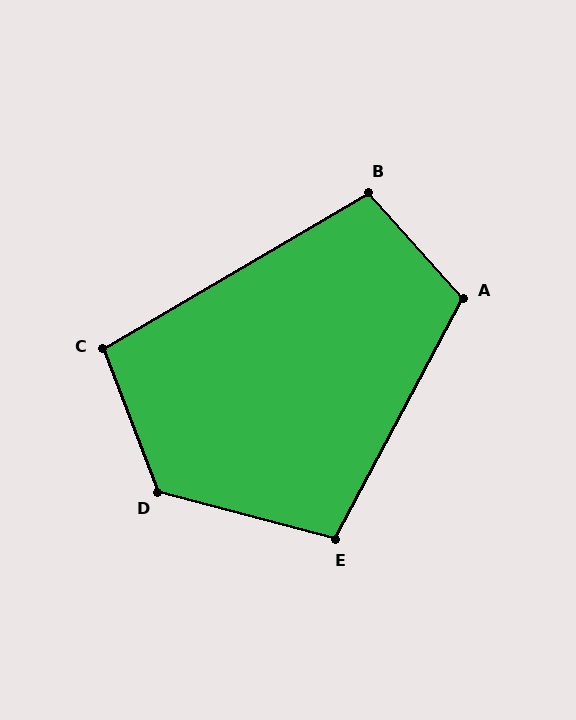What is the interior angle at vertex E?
Approximately 103 degrees (obtuse).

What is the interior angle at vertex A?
Approximately 110 degrees (obtuse).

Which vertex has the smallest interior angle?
C, at approximately 99 degrees.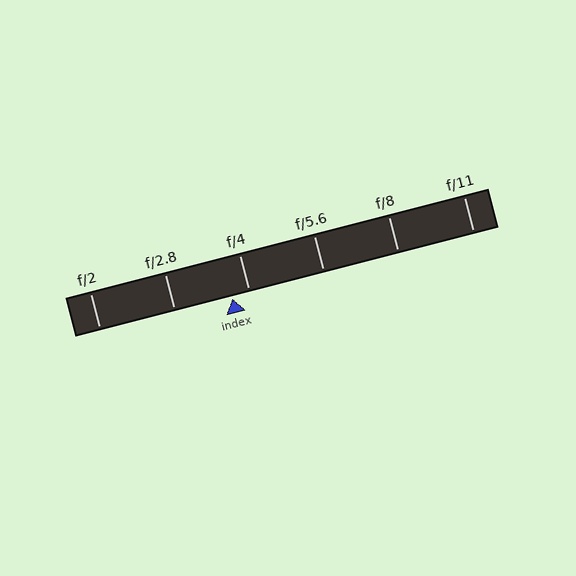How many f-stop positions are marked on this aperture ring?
There are 6 f-stop positions marked.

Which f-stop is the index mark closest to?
The index mark is closest to f/4.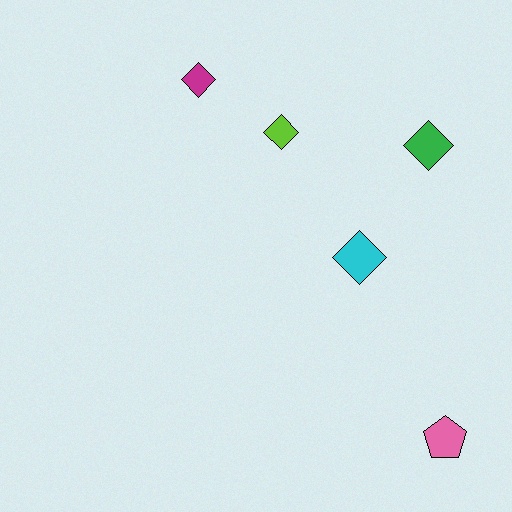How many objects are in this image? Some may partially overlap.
There are 5 objects.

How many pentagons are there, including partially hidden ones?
There is 1 pentagon.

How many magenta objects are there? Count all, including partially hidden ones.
There is 1 magenta object.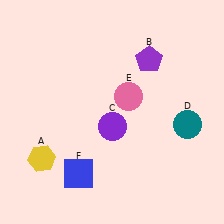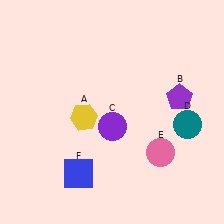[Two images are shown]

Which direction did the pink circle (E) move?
The pink circle (E) moved down.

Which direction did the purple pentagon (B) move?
The purple pentagon (B) moved down.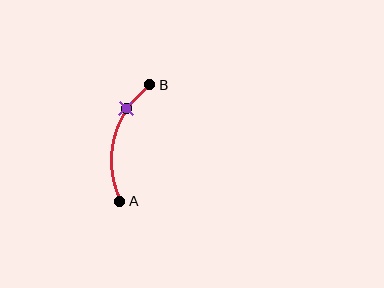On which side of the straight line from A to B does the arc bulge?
The arc bulges to the left of the straight line connecting A and B.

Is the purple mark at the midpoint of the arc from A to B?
No. The purple mark lies on the arc but is closer to endpoint B. The arc midpoint would be at the point on the curve equidistant along the arc from both A and B.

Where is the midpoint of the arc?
The arc midpoint is the point on the curve farthest from the straight line joining A and B. It sits to the left of that line.